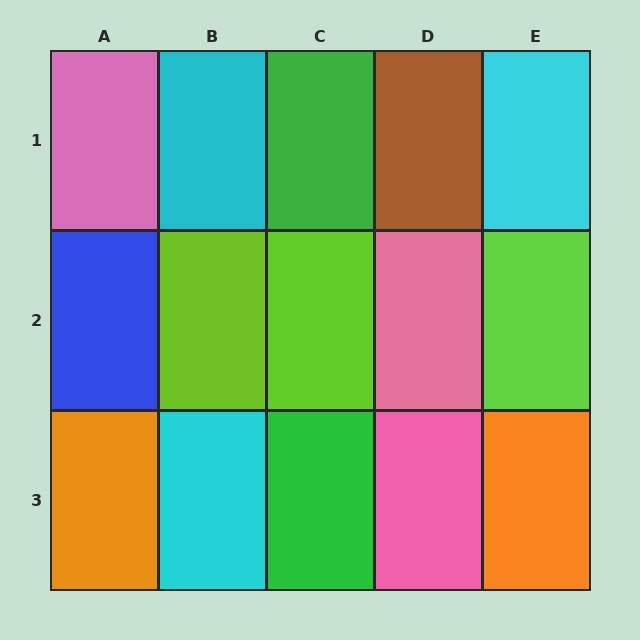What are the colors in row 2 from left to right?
Blue, lime, lime, pink, lime.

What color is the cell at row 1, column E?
Cyan.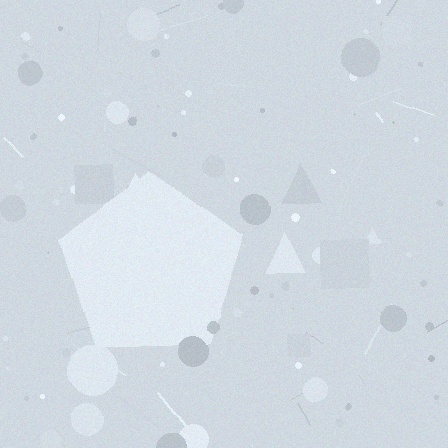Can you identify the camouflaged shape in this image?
The camouflaged shape is a pentagon.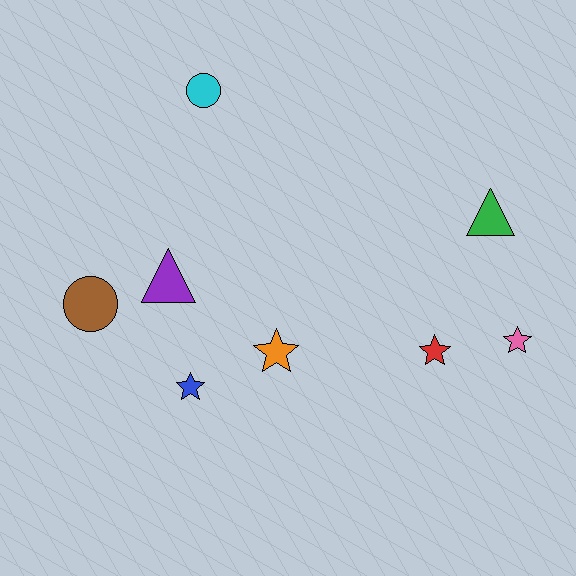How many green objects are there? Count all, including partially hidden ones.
There is 1 green object.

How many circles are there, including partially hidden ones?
There are 2 circles.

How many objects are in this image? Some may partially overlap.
There are 8 objects.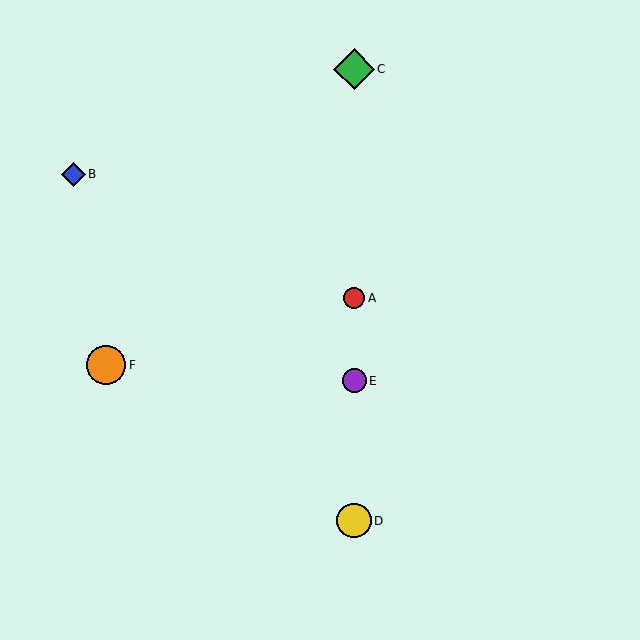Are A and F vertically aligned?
No, A is at x≈354 and F is at x≈106.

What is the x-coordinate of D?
Object D is at x≈354.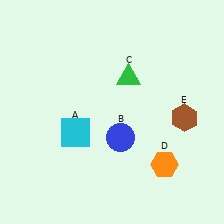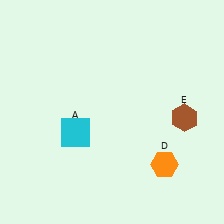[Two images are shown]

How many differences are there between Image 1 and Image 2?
There are 2 differences between the two images.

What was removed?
The green triangle (C), the blue circle (B) were removed in Image 2.